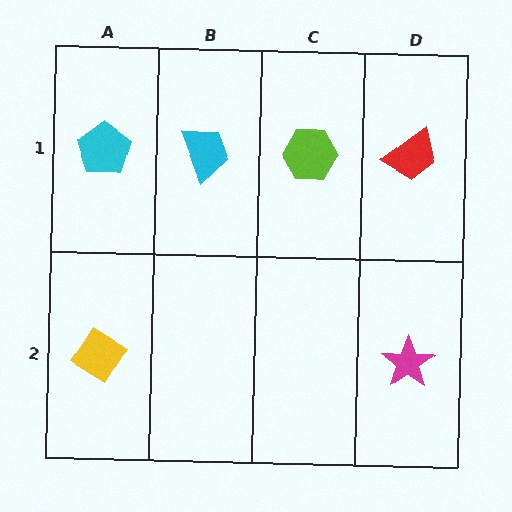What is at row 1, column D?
A red trapezoid.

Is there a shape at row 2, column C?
No, that cell is empty.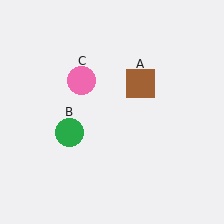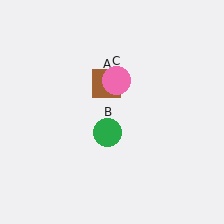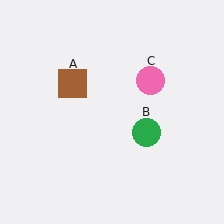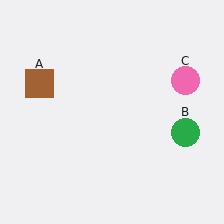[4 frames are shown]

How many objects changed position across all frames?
3 objects changed position: brown square (object A), green circle (object B), pink circle (object C).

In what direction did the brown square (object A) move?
The brown square (object A) moved left.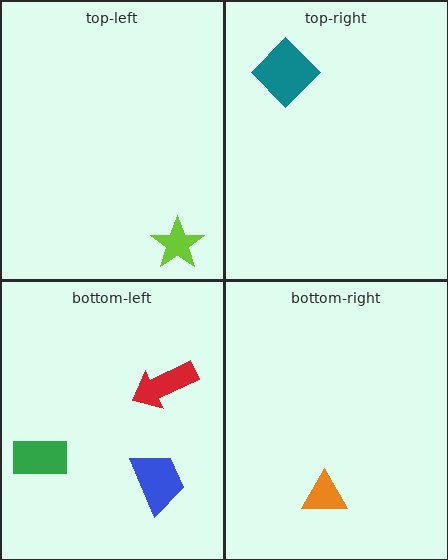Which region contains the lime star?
The top-left region.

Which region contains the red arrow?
The bottom-left region.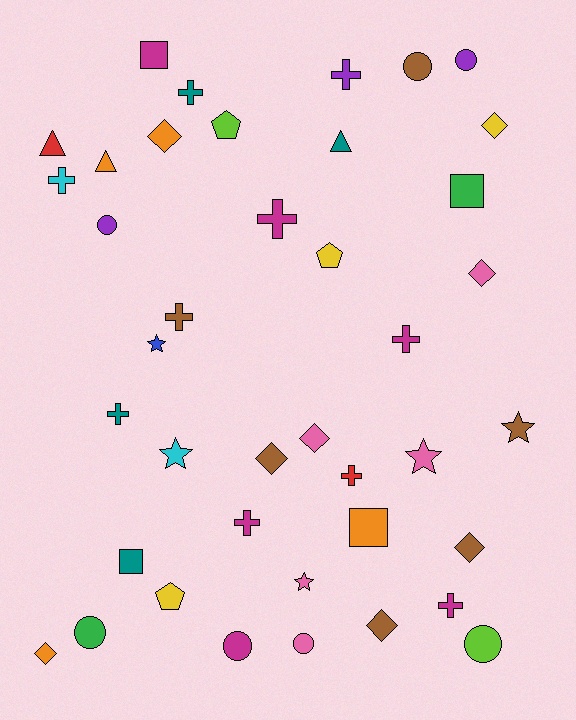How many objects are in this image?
There are 40 objects.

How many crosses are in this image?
There are 10 crosses.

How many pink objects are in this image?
There are 5 pink objects.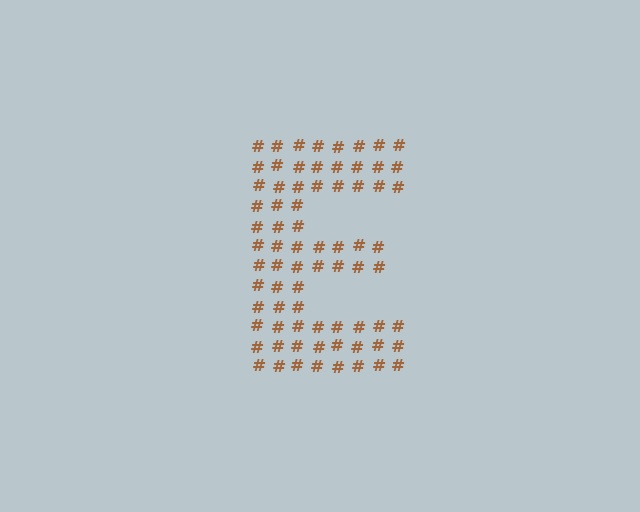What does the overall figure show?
The overall figure shows the letter E.